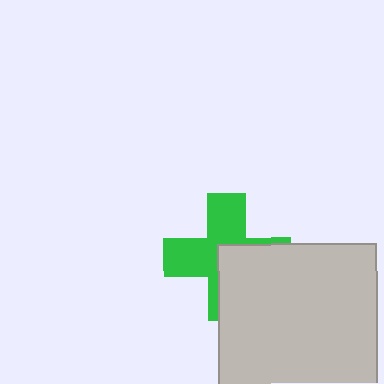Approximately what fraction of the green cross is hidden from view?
Roughly 44% of the green cross is hidden behind the light gray square.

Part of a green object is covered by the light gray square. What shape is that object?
It is a cross.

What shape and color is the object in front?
The object in front is a light gray square.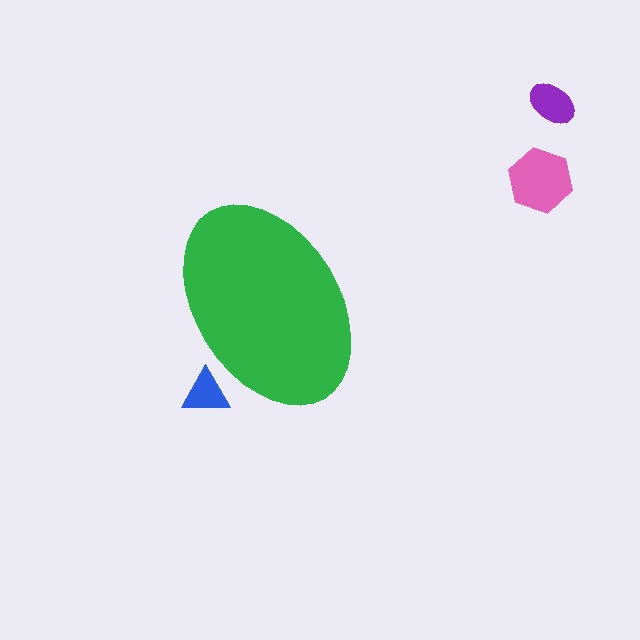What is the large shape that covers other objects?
A green ellipse.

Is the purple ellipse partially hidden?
No, the purple ellipse is fully visible.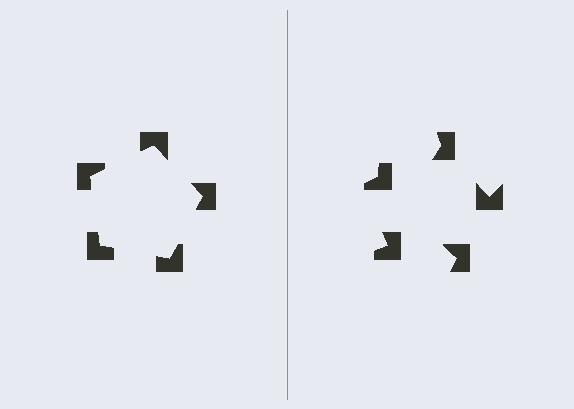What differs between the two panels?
The notched squares are positioned identically on both sides; only the wedge orientations differ. On the left they align to a pentagon; on the right they are misaligned.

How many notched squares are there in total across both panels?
10 — 5 on each side.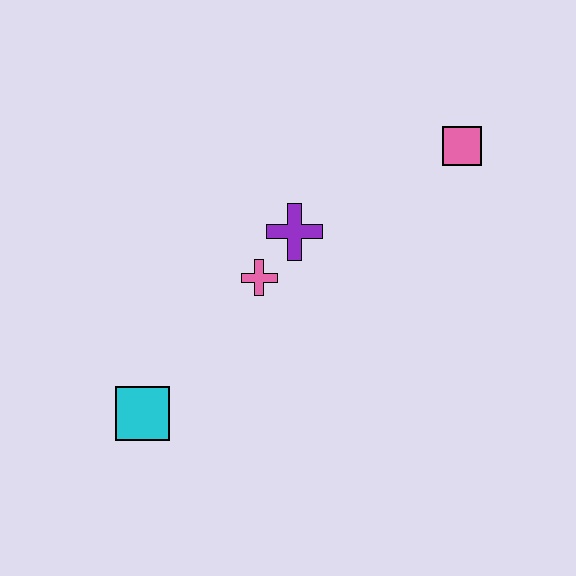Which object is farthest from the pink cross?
The pink square is farthest from the pink cross.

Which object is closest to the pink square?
The purple cross is closest to the pink square.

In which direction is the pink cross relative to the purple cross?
The pink cross is below the purple cross.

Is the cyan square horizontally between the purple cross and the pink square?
No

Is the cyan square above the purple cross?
No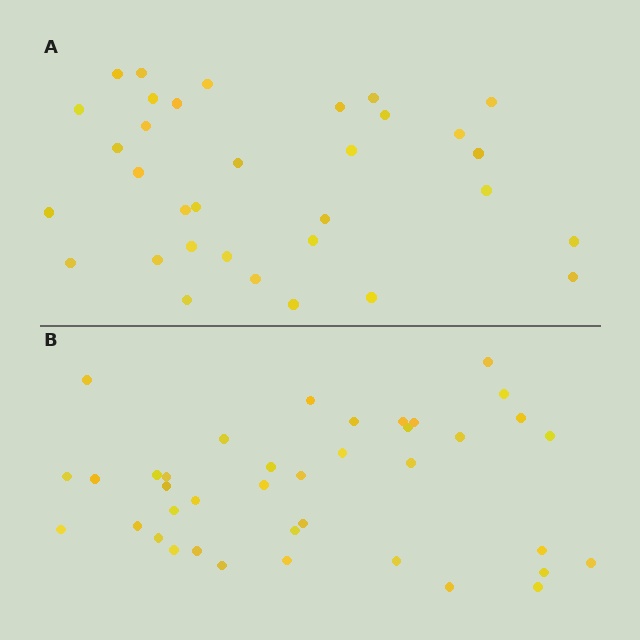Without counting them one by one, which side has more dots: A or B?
Region B (the bottom region) has more dots.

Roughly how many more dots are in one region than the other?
Region B has about 6 more dots than region A.